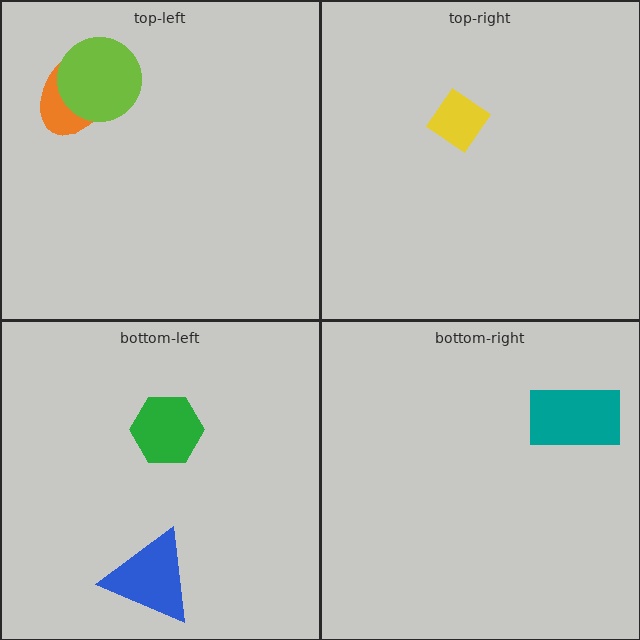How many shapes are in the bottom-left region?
2.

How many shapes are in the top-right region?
1.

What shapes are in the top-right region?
The yellow diamond.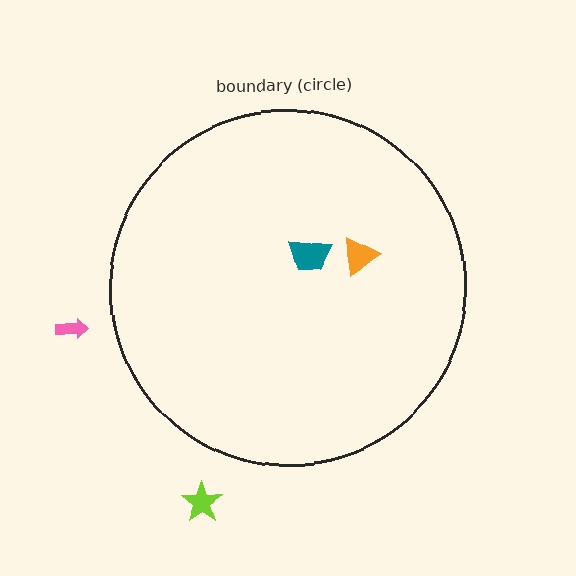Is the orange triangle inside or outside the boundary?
Inside.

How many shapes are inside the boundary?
2 inside, 2 outside.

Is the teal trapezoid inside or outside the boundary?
Inside.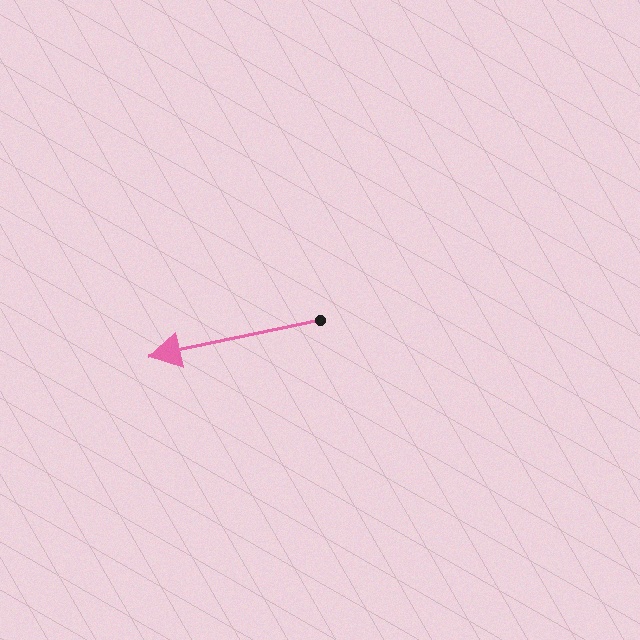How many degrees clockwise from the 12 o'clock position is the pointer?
Approximately 258 degrees.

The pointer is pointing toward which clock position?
Roughly 9 o'clock.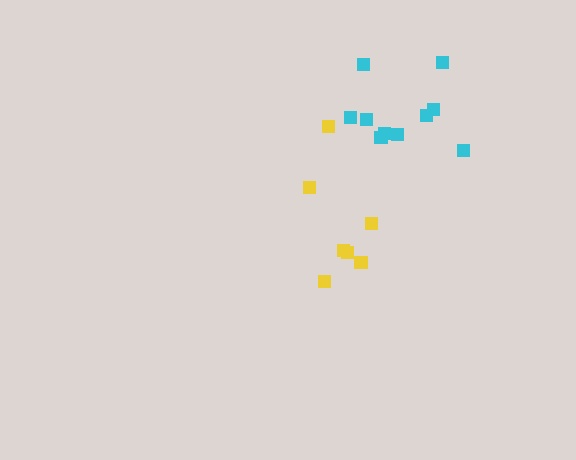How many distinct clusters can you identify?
There are 2 distinct clusters.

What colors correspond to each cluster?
The clusters are colored: yellow, cyan.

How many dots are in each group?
Group 1: 7 dots, Group 2: 10 dots (17 total).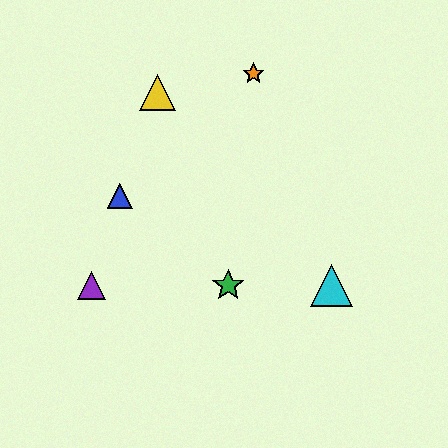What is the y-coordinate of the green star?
The green star is at y≈286.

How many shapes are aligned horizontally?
4 shapes (the red triangle, the green star, the purple triangle, the cyan triangle) are aligned horizontally.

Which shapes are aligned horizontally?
The red triangle, the green star, the purple triangle, the cyan triangle are aligned horizontally.